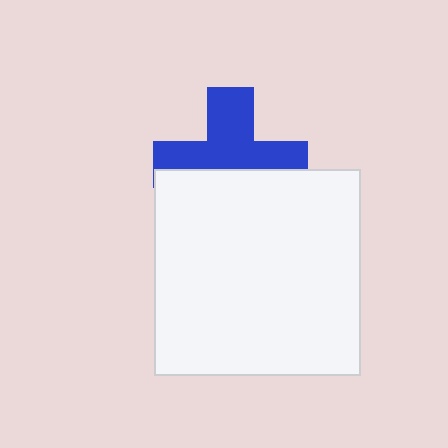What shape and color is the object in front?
The object in front is a white square.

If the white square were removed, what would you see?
You would see the complete blue cross.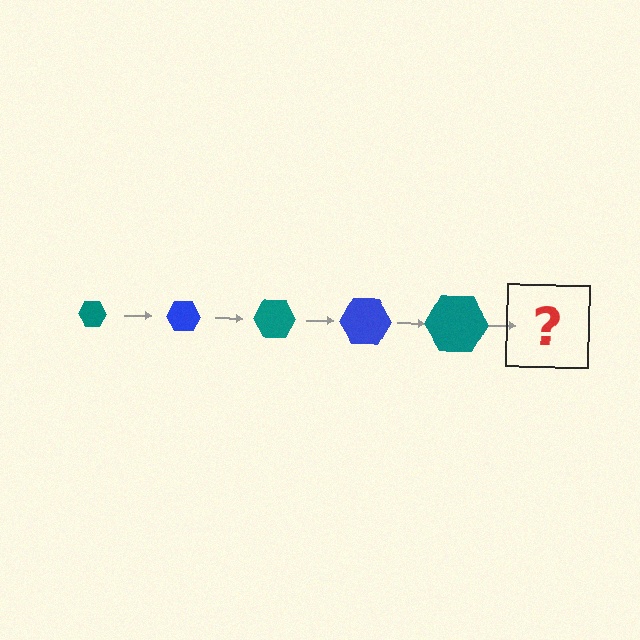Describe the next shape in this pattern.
It should be a blue hexagon, larger than the previous one.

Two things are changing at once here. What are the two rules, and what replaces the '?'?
The two rules are that the hexagon grows larger each step and the color cycles through teal and blue. The '?' should be a blue hexagon, larger than the previous one.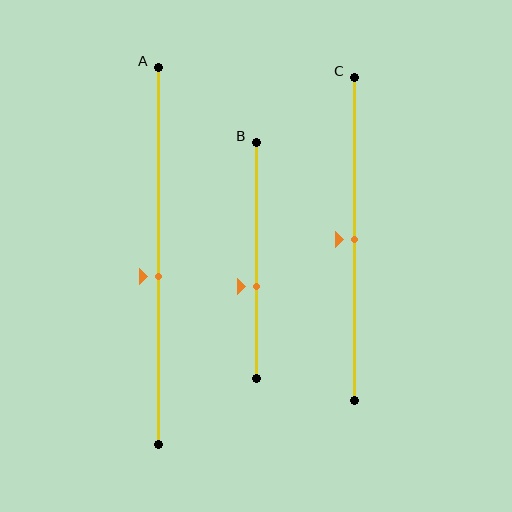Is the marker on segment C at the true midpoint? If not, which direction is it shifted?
Yes, the marker on segment C is at the true midpoint.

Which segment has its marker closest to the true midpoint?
Segment C has its marker closest to the true midpoint.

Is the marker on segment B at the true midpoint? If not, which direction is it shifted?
No, the marker on segment B is shifted downward by about 11% of the segment length.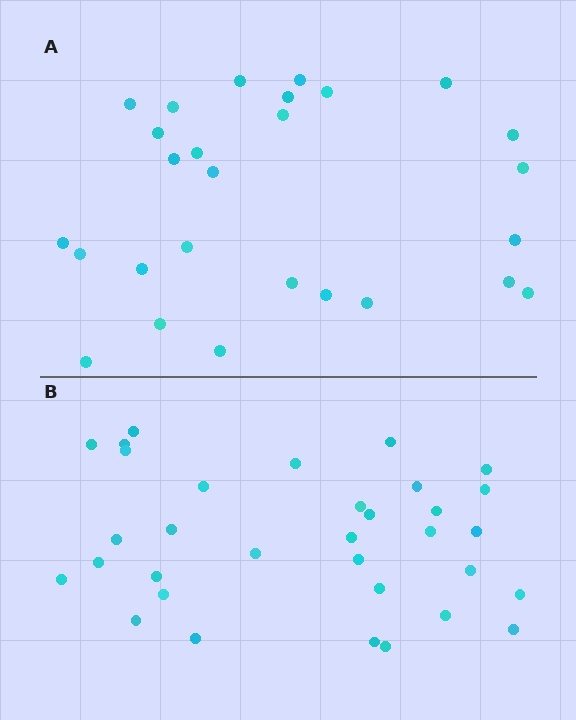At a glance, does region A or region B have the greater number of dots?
Region B (the bottom region) has more dots.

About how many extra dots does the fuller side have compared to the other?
Region B has about 6 more dots than region A.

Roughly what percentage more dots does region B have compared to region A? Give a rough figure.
About 20% more.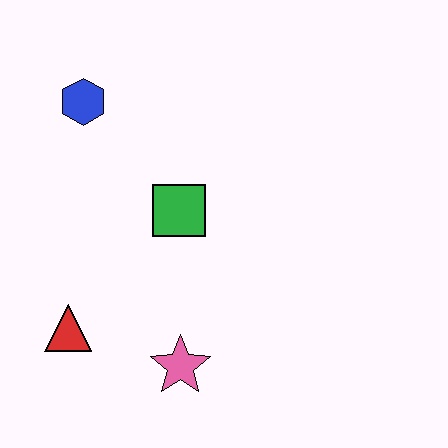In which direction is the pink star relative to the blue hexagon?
The pink star is below the blue hexagon.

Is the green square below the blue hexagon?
Yes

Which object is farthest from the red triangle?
The blue hexagon is farthest from the red triangle.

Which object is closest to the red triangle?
The pink star is closest to the red triangle.